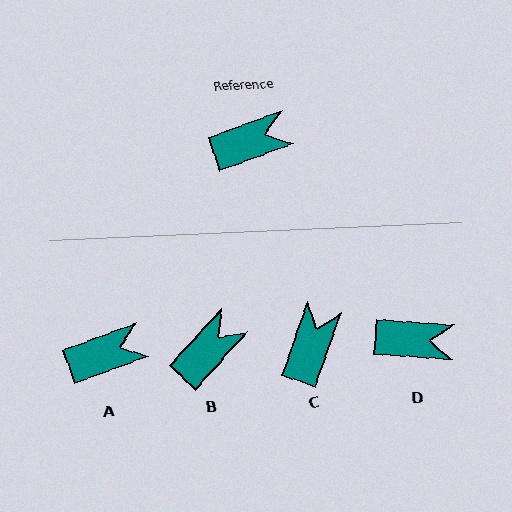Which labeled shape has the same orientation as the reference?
A.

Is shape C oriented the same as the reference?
No, it is off by about 51 degrees.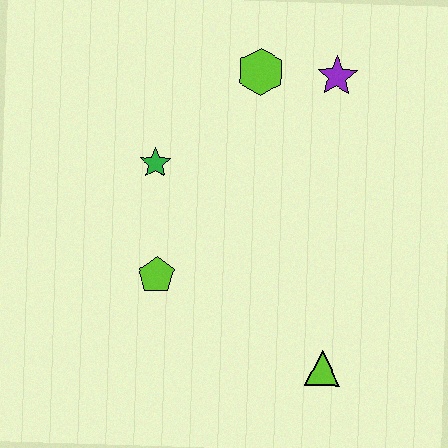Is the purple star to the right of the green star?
Yes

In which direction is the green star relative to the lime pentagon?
The green star is above the lime pentagon.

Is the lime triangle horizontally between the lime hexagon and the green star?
No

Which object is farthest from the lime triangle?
The lime hexagon is farthest from the lime triangle.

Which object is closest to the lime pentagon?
The green star is closest to the lime pentagon.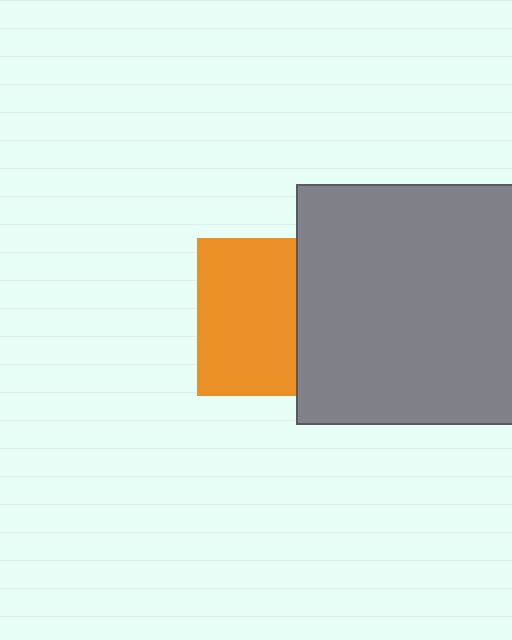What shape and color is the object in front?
The object in front is a gray square.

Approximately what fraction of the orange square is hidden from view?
Roughly 38% of the orange square is hidden behind the gray square.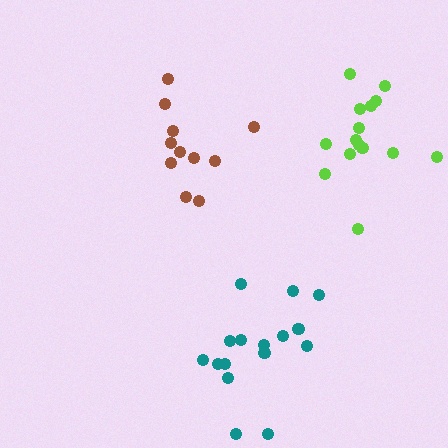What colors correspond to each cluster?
The clusters are colored: teal, brown, lime.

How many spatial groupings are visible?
There are 3 spatial groupings.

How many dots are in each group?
Group 1: 16 dots, Group 2: 11 dots, Group 3: 15 dots (42 total).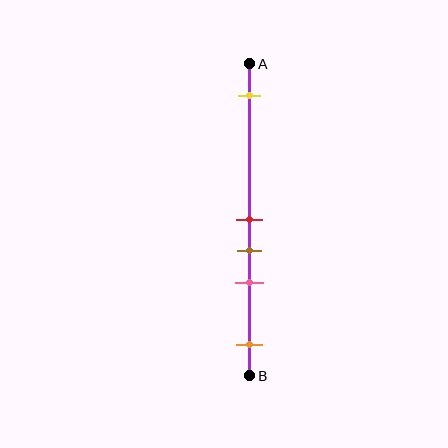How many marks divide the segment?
There are 5 marks dividing the segment.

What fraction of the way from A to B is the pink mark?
The pink mark is approximately 70% (0.7) of the way from A to B.